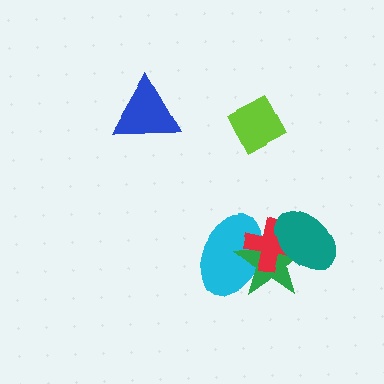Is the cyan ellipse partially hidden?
Yes, it is partially covered by another shape.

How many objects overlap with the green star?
3 objects overlap with the green star.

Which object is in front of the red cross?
The teal ellipse is in front of the red cross.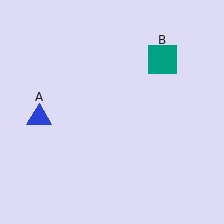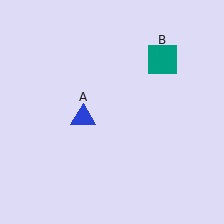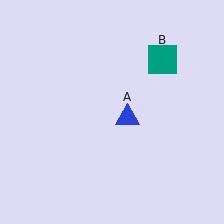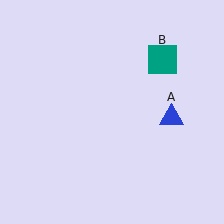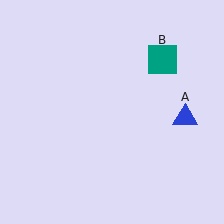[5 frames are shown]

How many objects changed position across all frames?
1 object changed position: blue triangle (object A).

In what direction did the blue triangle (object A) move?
The blue triangle (object A) moved right.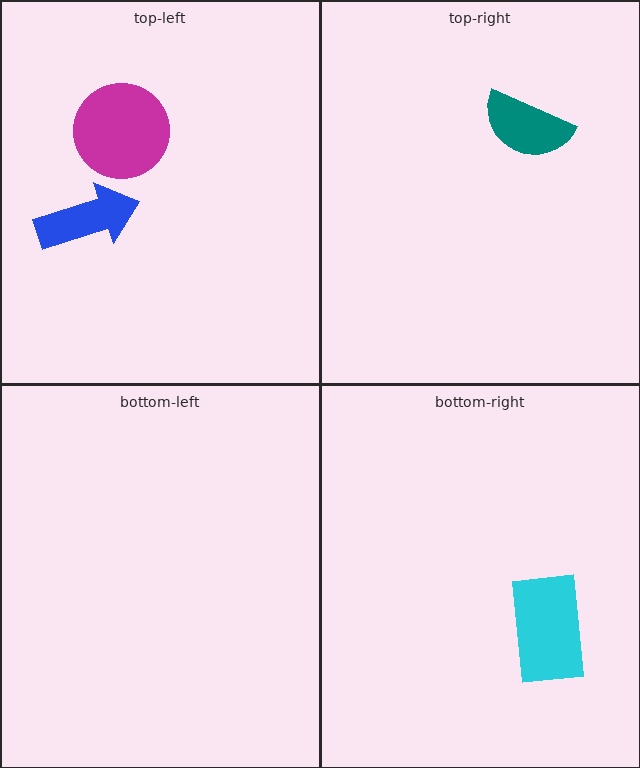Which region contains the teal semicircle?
The top-right region.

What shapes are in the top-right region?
The teal semicircle.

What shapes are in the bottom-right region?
The cyan rectangle.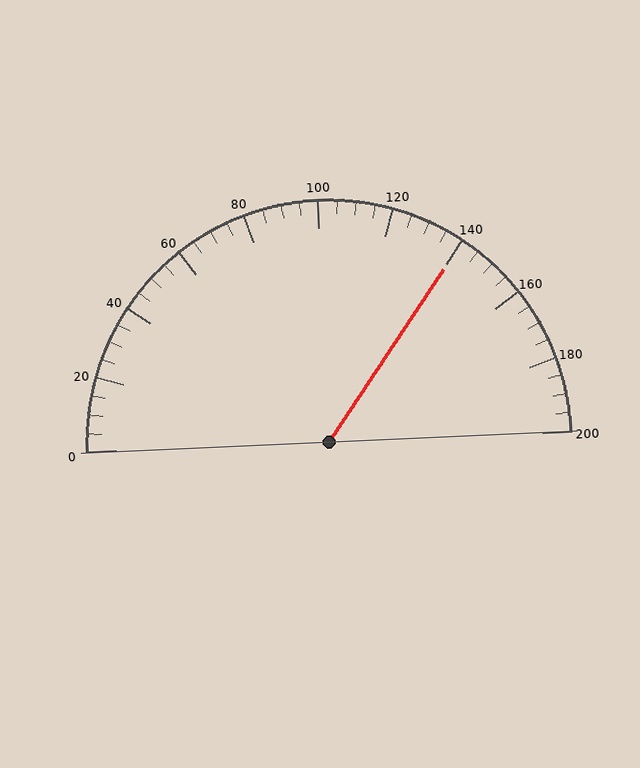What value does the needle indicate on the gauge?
The needle indicates approximately 140.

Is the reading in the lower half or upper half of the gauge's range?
The reading is in the upper half of the range (0 to 200).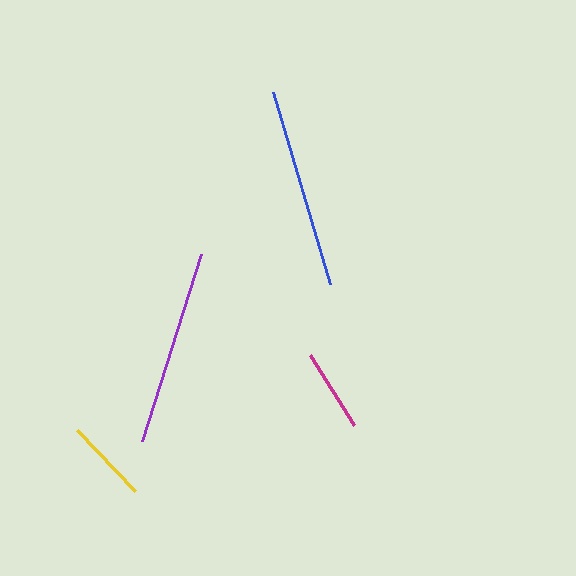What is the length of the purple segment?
The purple segment is approximately 195 pixels long.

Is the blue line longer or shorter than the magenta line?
The blue line is longer than the magenta line.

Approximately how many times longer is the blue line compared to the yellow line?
The blue line is approximately 2.4 times the length of the yellow line.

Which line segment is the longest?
The blue line is the longest at approximately 200 pixels.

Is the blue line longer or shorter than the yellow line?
The blue line is longer than the yellow line.